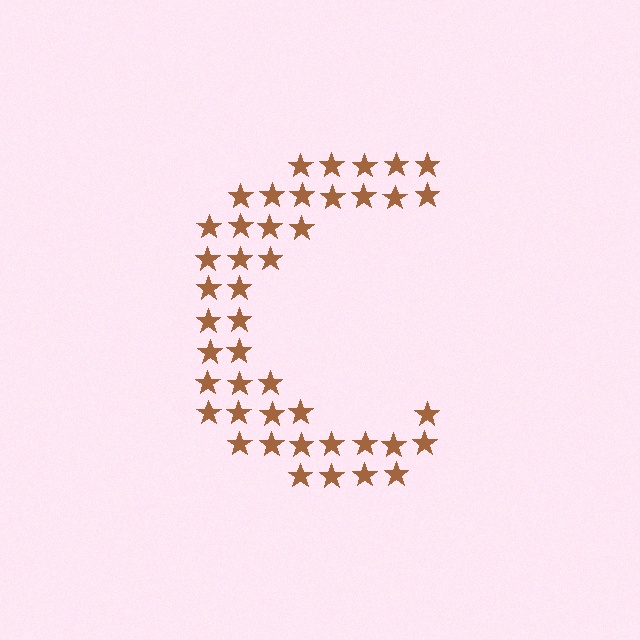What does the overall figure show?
The overall figure shows the letter C.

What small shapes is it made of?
It is made of small stars.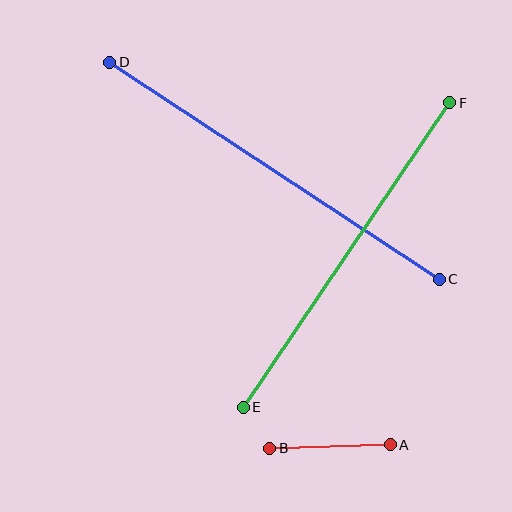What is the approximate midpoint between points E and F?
The midpoint is at approximately (346, 255) pixels.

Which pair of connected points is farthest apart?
Points C and D are farthest apart.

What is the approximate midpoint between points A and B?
The midpoint is at approximately (330, 446) pixels.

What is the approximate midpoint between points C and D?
The midpoint is at approximately (274, 171) pixels.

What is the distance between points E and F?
The distance is approximately 368 pixels.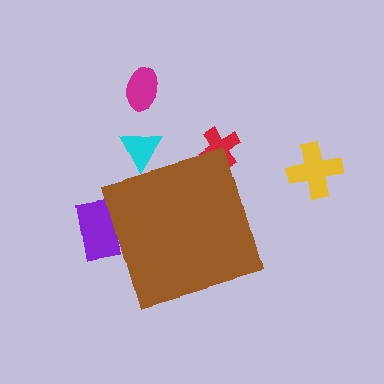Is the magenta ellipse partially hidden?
No, the magenta ellipse is fully visible.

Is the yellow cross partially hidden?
No, the yellow cross is fully visible.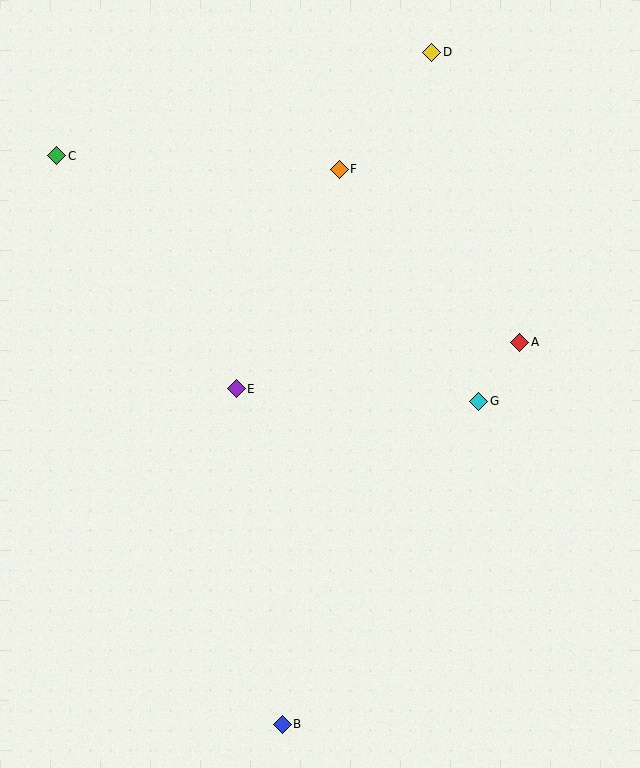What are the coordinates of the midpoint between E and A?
The midpoint between E and A is at (378, 365).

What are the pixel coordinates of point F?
Point F is at (339, 169).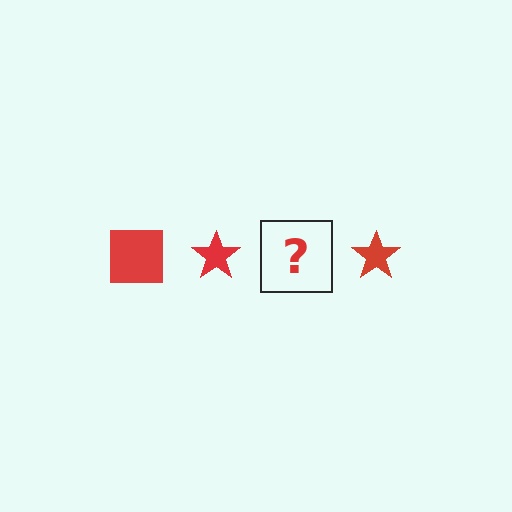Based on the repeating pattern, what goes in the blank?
The blank should be a red square.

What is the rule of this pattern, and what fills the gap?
The rule is that the pattern cycles through square, star shapes in red. The gap should be filled with a red square.